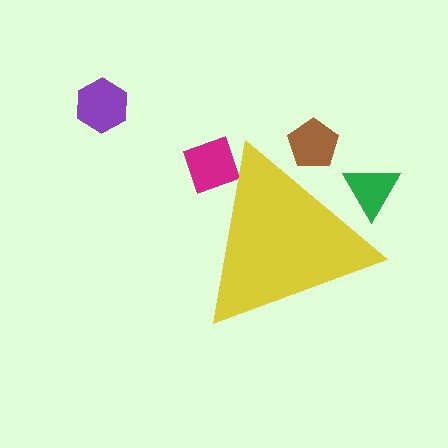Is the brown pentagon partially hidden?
Yes, the brown pentagon is partially hidden behind the yellow triangle.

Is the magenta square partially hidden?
Yes, the magenta square is partially hidden behind the yellow triangle.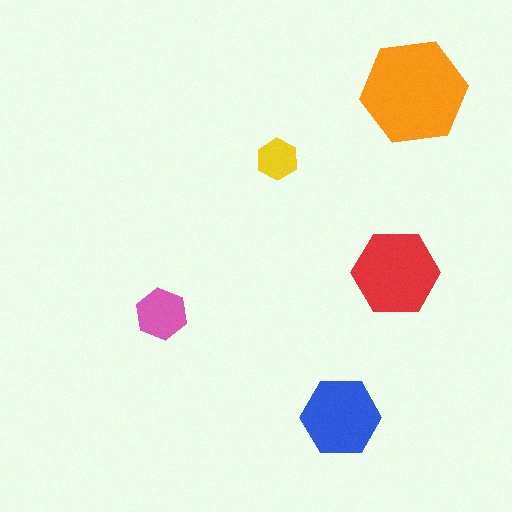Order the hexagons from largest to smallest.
the orange one, the red one, the blue one, the pink one, the yellow one.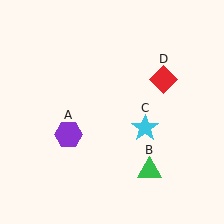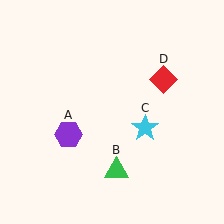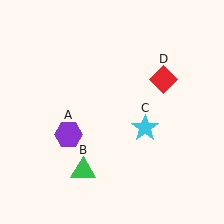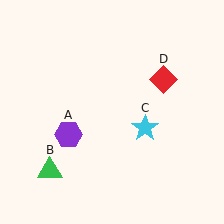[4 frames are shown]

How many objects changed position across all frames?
1 object changed position: green triangle (object B).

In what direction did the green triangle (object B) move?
The green triangle (object B) moved left.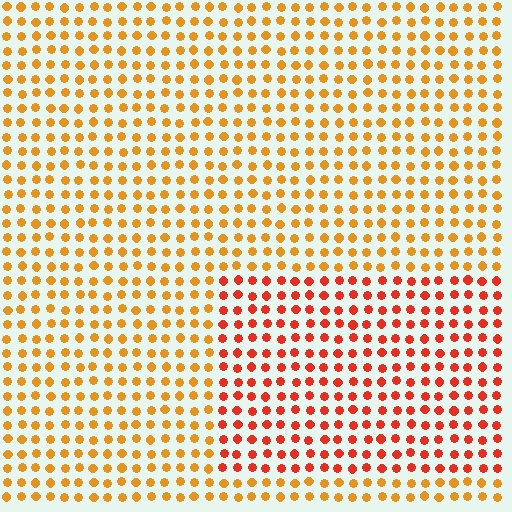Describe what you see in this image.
The image is filled with small orange elements in a uniform arrangement. A rectangle-shaped region is visible where the elements are tinted to a slightly different hue, forming a subtle color boundary.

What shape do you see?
I see a rectangle.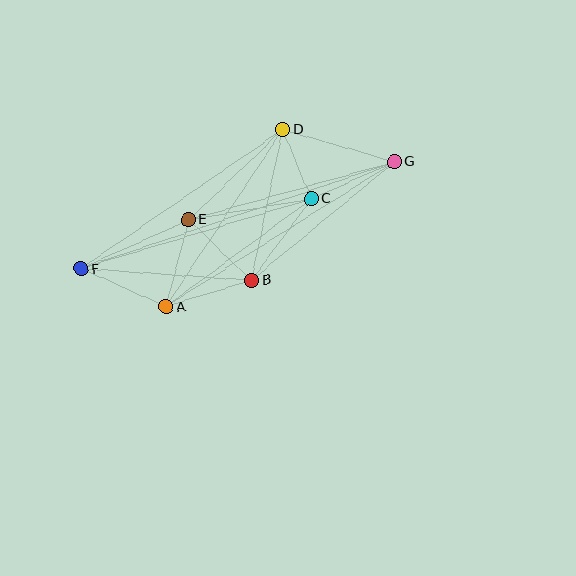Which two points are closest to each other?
Points C and D are closest to each other.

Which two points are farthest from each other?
Points F and G are farthest from each other.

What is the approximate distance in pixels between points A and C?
The distance between A and C is approximately 181 pixels.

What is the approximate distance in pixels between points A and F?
The distance between A and F is approximately 93 pixels.